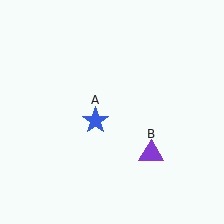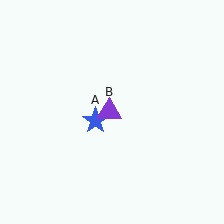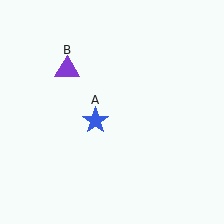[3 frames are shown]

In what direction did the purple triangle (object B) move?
The purple triangle (object B) moved up and to the left.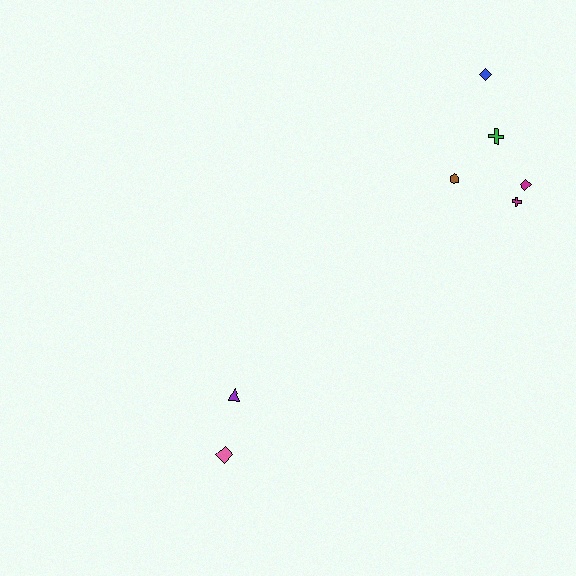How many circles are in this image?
There are no circles.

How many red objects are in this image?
There are no red objects.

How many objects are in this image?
There are 7 objects.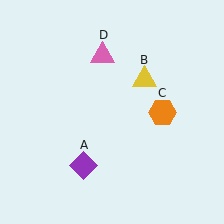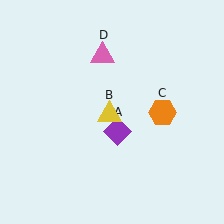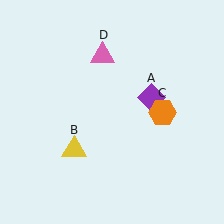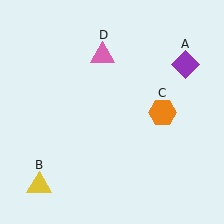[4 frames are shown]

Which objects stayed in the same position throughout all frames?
Orange hexagon (object C) and pink triangle (object D) remained stationary.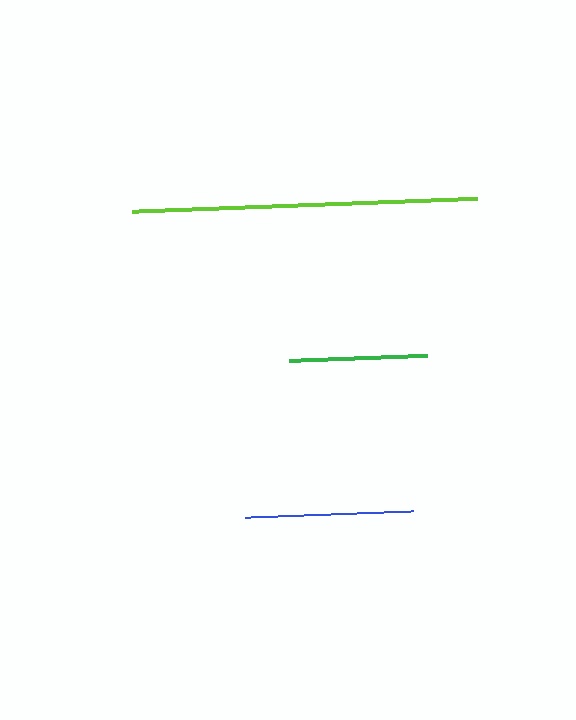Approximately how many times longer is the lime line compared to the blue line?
The lime line is approximately 2.1 times the length of the blue line.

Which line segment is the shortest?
The green line is the shortest at approximately 138 pixels.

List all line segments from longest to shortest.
From longest to shortest: lime, blue, green.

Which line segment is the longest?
The lime line is the longest at approximately 345 pixels.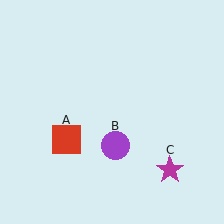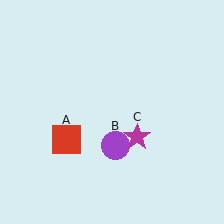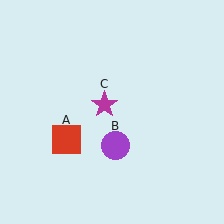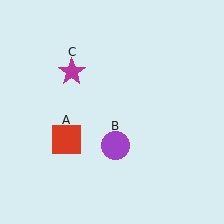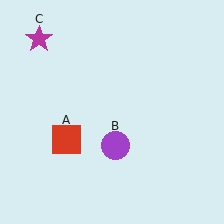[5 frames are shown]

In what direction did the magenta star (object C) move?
The magenta star (object C) moved up and to the left.